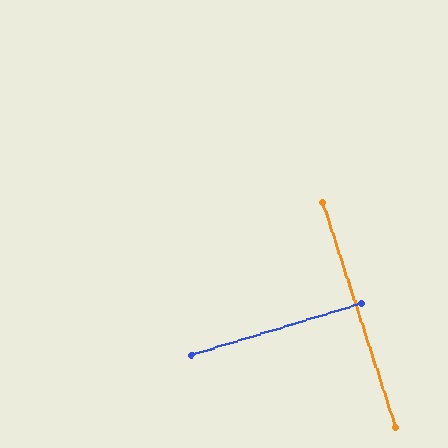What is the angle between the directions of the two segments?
Approximately 89 degrees.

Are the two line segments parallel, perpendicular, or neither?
Perpendicular — they meet at approximately 89°.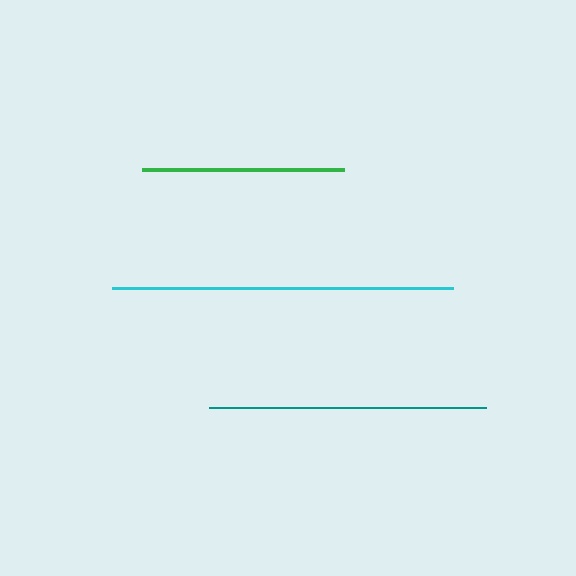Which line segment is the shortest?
The green line is the shortest at approximately 203 pixels.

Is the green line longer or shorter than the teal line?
The teal line is longer than the green line.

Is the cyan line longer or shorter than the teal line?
The cyan line is longer than the teal line.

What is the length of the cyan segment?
The cyan segment is approximately 340 pixels long.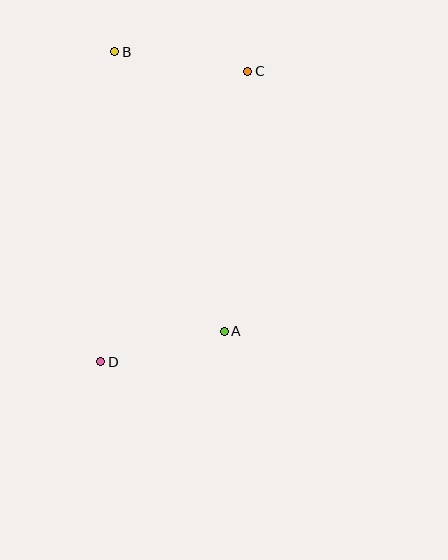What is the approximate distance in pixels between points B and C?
The distance between B and C is approximately 134 pixels.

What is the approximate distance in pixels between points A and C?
The distance between A and C is approximately 261 pixels.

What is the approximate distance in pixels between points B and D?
The distance between B and D is approximately 310 pixels.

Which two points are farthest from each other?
Points C and D are farthest from each other.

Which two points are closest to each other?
Points A and D are closest to each other.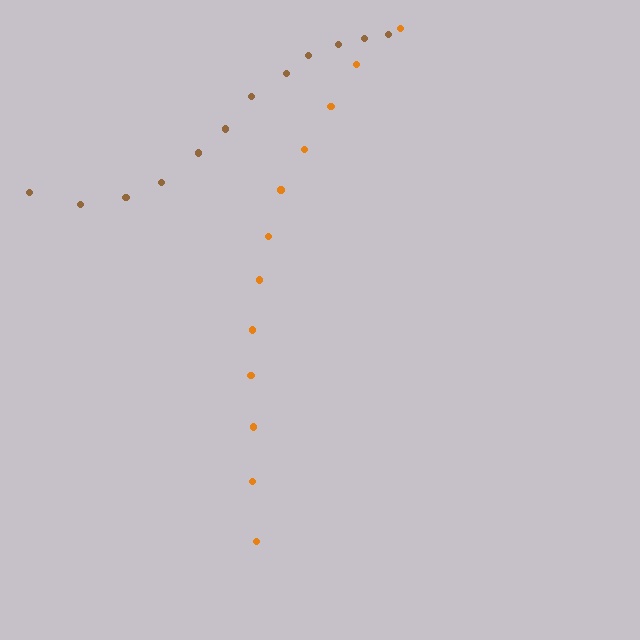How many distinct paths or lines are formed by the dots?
There are 2 distinct paths.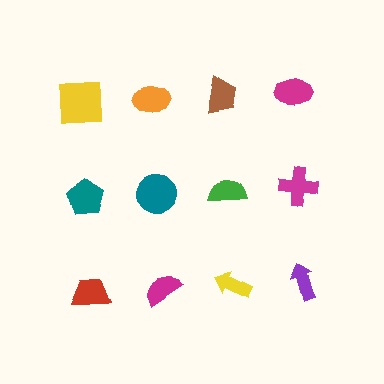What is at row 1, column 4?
A magenta ellipse.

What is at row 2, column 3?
A green semicircle.